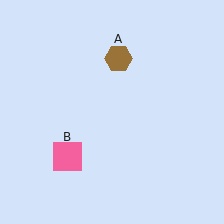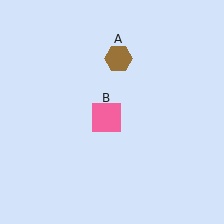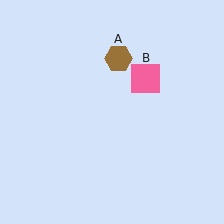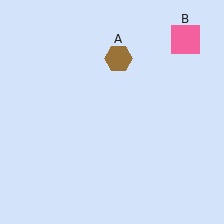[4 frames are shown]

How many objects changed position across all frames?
1 object changed position: pink square (object B).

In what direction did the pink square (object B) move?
The pink square (object B) moved up and to the right.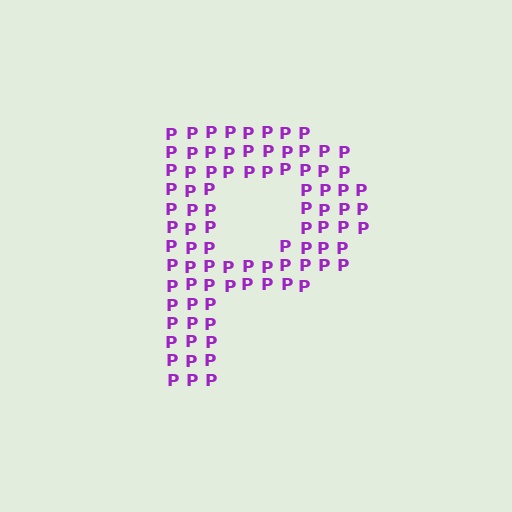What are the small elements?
The small elements are letter P's.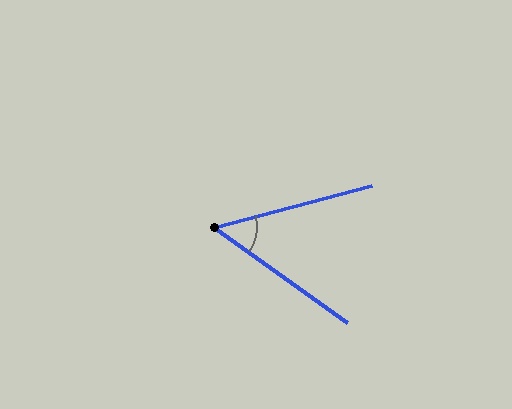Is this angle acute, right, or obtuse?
It is acute.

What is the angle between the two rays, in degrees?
Approximately 50 degrees.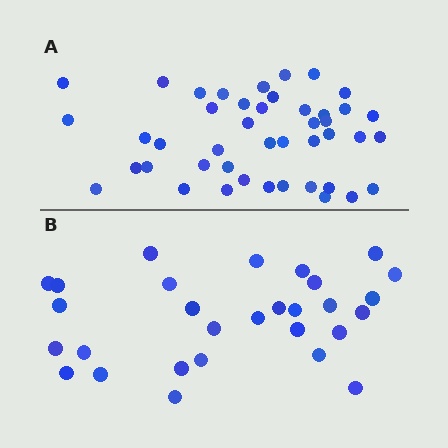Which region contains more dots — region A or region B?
Region A (the top region) has more dots.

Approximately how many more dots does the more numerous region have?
Region A has approximately 15 more dots than region B.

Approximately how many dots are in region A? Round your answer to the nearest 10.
About 40 dots. (The exact count is 44, which rounds to 40.)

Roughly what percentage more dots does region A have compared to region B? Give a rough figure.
About 50% more.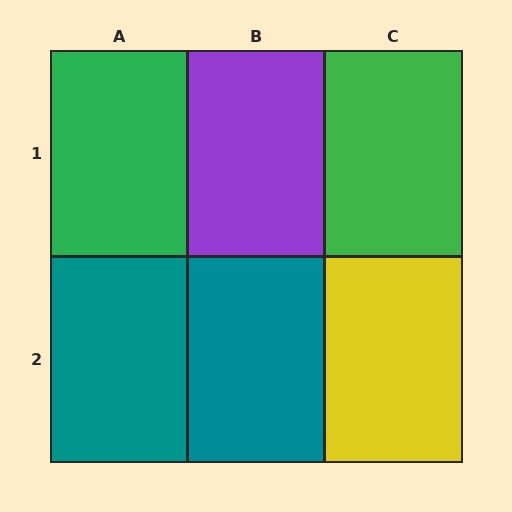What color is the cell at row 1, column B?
Purple.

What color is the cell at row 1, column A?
Green.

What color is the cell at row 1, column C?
Green.